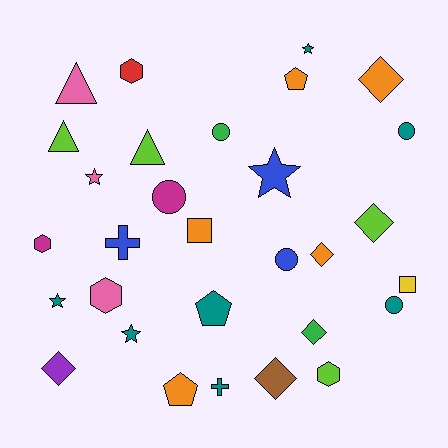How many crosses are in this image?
There are 2 crosses.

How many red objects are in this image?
There is 1 red object.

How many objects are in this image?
There are 30 objects.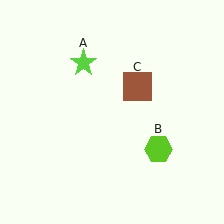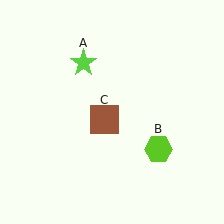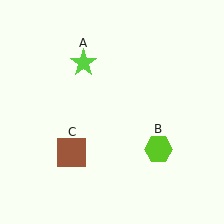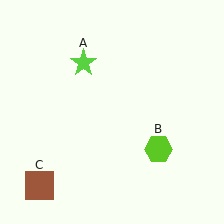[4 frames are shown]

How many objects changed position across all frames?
1 object changed position: brown square (object C).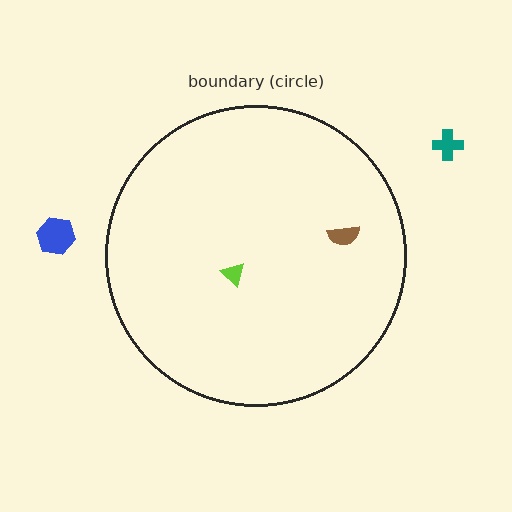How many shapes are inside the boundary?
2 inside, 2 outside.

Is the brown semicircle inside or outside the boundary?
Inside.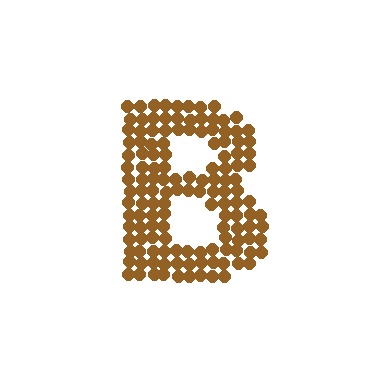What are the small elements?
The small elements are circles.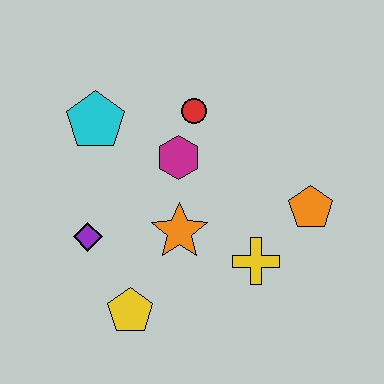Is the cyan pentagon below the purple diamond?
No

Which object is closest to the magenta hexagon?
The red circle is closest to the magenta hexagon.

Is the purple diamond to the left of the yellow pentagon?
Yes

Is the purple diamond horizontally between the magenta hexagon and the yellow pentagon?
No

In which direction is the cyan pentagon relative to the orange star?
The cyan pentagon is above the orange star.